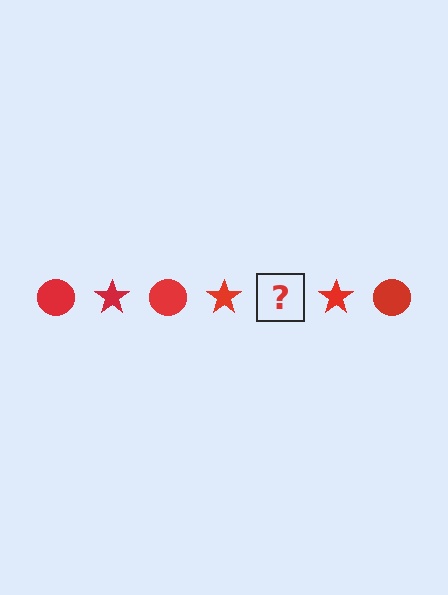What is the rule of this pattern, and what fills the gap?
The rule is that the pattern cycles through circle, star shapes in red. The gap should be filled with a red circle.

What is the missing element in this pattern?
The missing element is a red circle.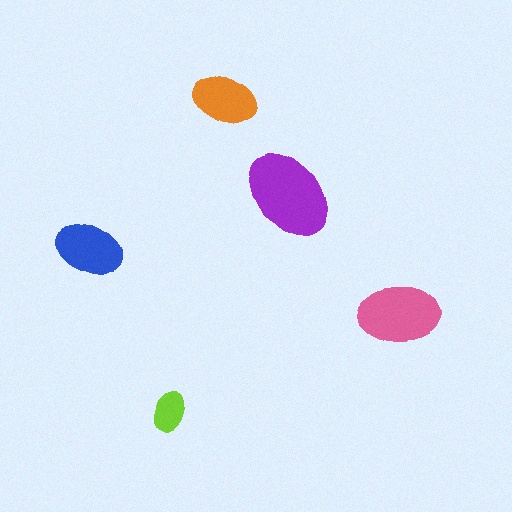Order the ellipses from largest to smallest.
the purple one, the pink one, the blue one, the orange one, the lime one.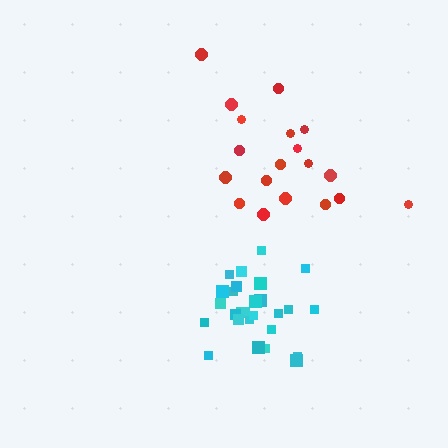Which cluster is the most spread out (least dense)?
Red.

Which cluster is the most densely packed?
Cyan.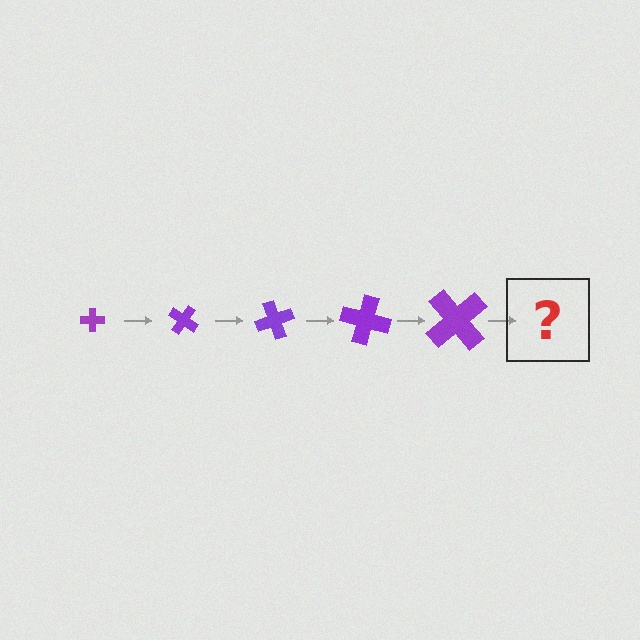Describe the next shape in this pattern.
It should be a cross, larger than the previous one and rotated 175 degrees from the start.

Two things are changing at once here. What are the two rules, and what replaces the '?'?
The two rules are that the cross grows larger each step and it rotates 35 degrees each step. The '?' should be a cross, larger than the previous one and rotated 175 degrees from the start.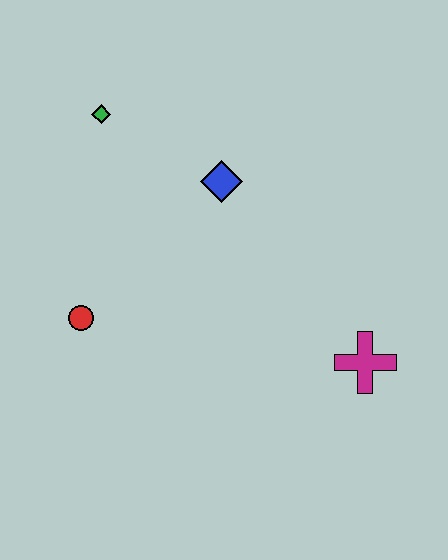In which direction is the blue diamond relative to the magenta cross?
The blue diamond is above the magenta cross.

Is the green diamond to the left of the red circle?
No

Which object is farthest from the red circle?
The magenta cross is farthest from the red circle.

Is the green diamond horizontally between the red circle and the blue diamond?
Yes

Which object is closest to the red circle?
The blue diamond is closest to the red circle.